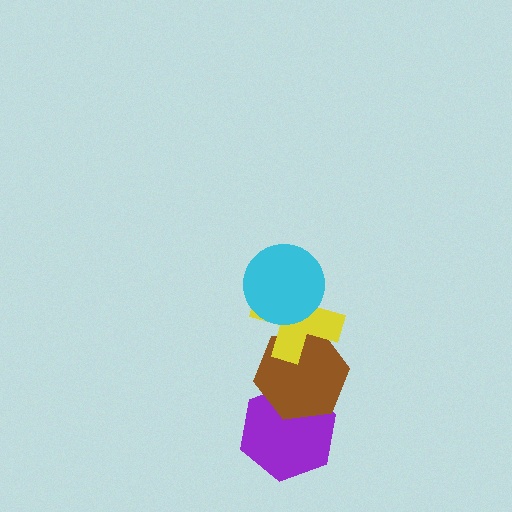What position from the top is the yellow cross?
The yellow cross is 2nd from the top.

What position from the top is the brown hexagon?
The brown hexagon is 3rd from the top.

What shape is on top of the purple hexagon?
The brown hexagon is on top of the purple hexagon.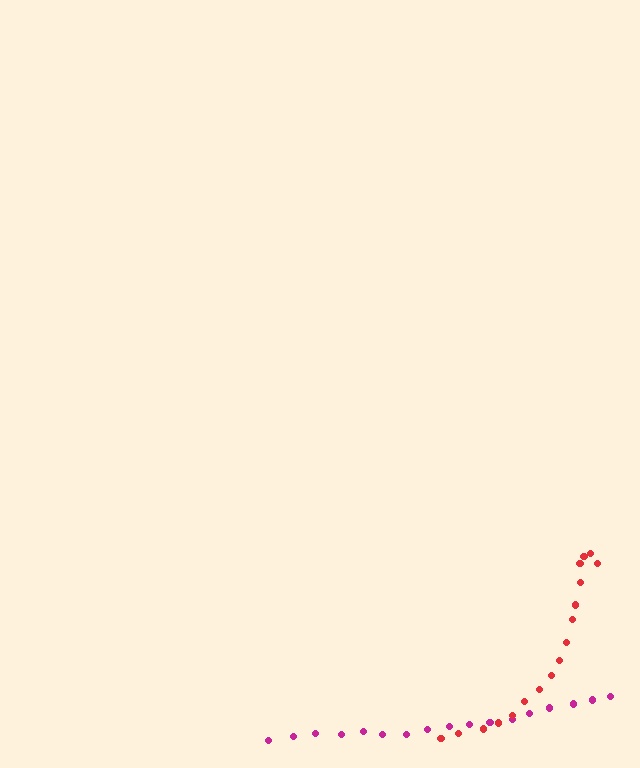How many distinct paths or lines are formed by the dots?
There are 2 distinct paths.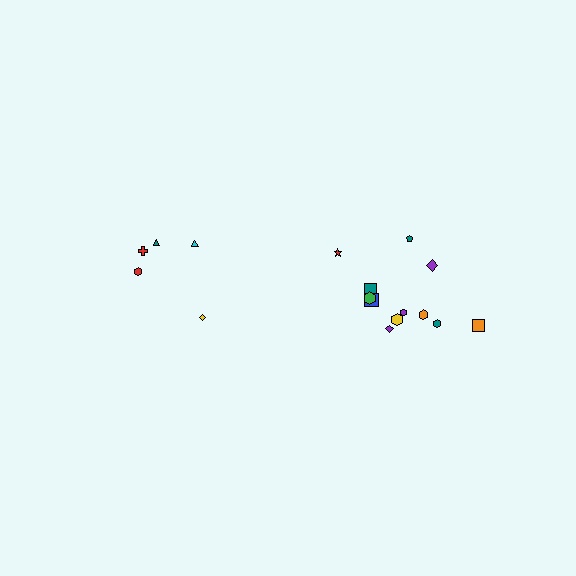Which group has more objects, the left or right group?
The right group.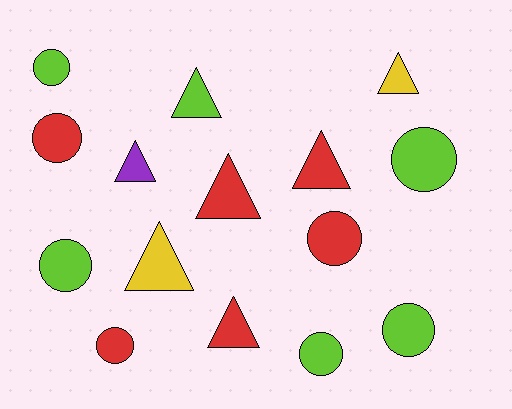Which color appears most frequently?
Lime, with 6 objects.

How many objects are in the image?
There are 15 objects.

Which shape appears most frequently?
Circle, with 8 objects.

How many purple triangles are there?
There is 1 purple triangle.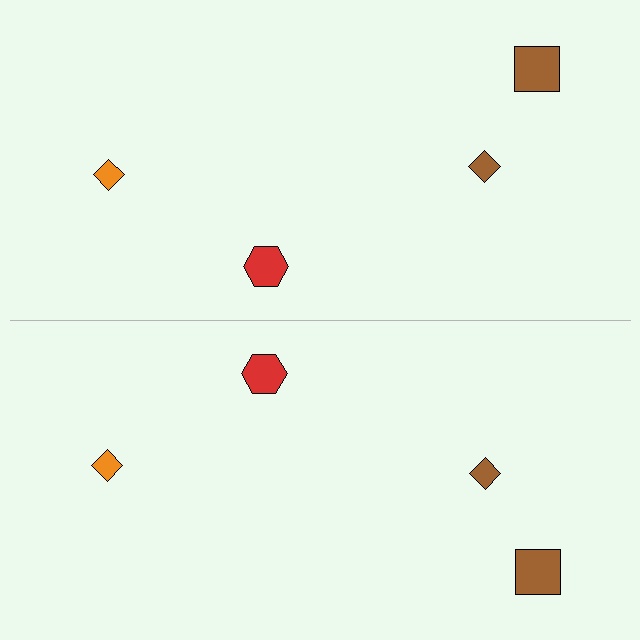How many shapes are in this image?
There are 8 shapes in this image.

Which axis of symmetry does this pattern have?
The pattern has a horizontal axis of symmetry running through the center of the image.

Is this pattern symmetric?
Yes, this pattern has bilateral (reflection) symmetry.